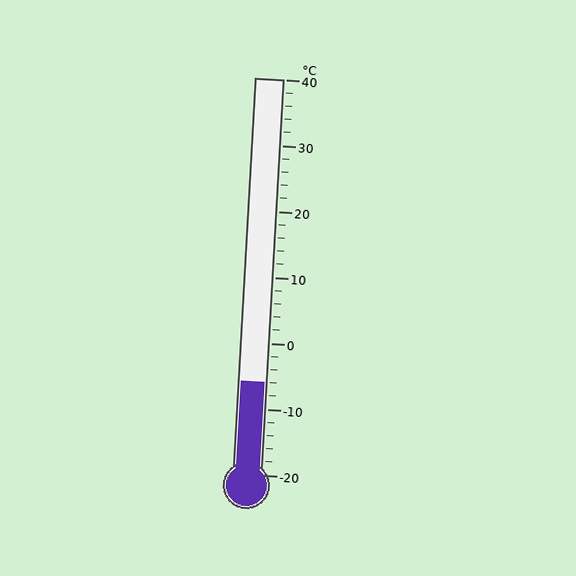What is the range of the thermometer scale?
The thermometer scale ranges from -20°C to 40°C.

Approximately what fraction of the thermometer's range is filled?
The thermometer is filled to approximately 25% of its range.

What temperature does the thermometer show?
The thermometer shows approximately -6°C.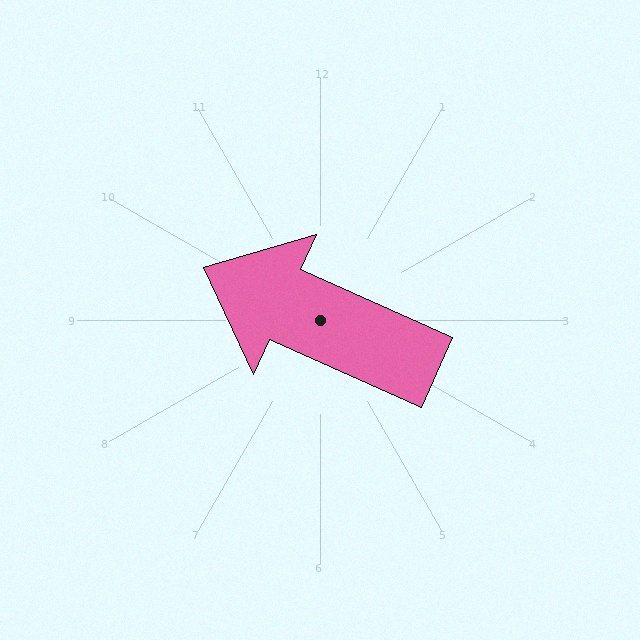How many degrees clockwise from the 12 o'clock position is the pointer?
Approximately 294 degrees.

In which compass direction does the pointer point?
Northwest.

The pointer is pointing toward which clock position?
Roughly 10 o'clock.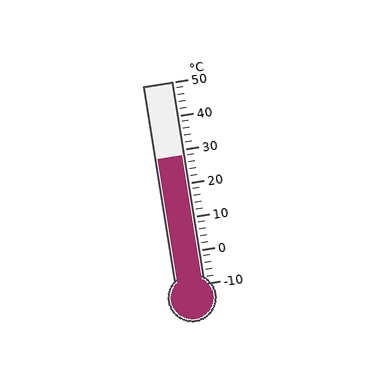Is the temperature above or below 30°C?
The temperature is below 30°C.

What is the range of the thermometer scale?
The thermometer scale ranges from -10°C to 50°C.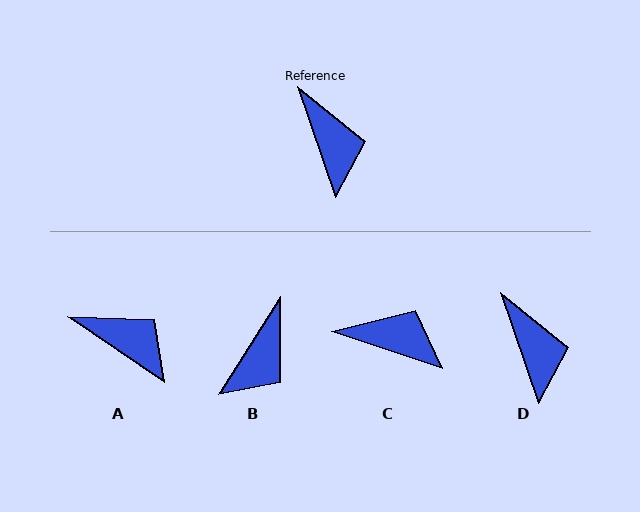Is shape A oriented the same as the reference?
No, it is off by about 37 degrees.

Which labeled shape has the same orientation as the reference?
D.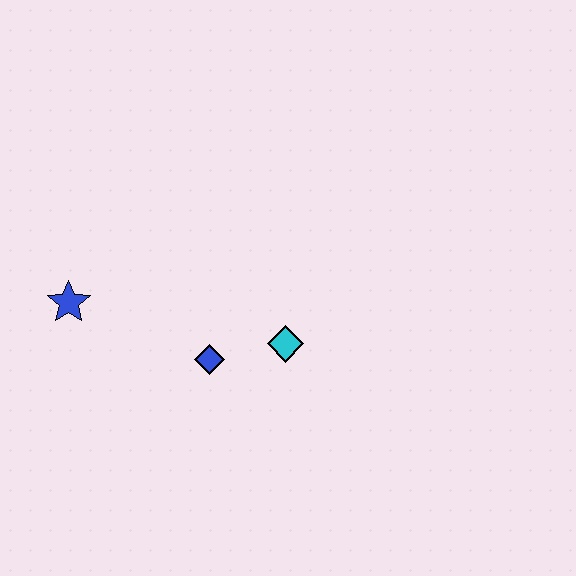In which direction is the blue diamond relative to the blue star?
The blue diamond is to the right of the blue star.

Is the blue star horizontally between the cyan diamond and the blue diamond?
No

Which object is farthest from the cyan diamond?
The blue star is farthest from the cyan diamond.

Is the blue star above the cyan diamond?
Yes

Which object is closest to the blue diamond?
The cyan diamond is closest to the blue diamond.